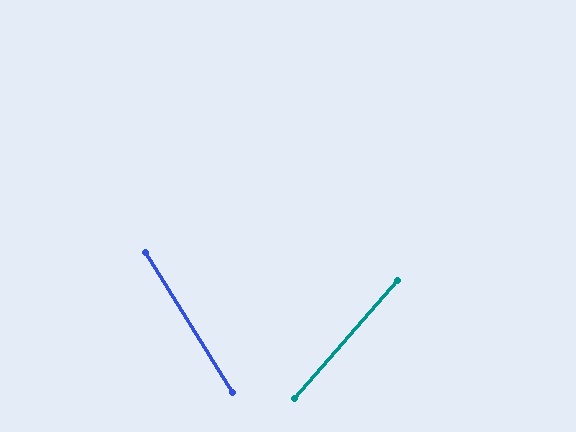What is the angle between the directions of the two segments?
Approximately 73 degrees.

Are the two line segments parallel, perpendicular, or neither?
Neither parallel nor perpendicular — they differ by about 73°.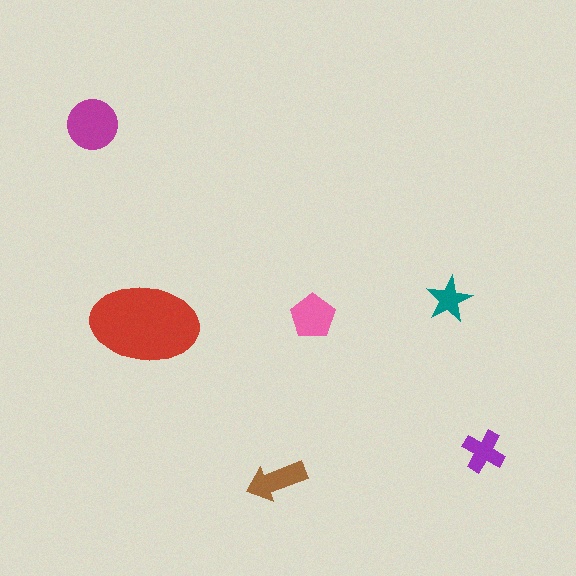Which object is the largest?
The red ellipse.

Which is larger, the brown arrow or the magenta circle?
The magenta circle.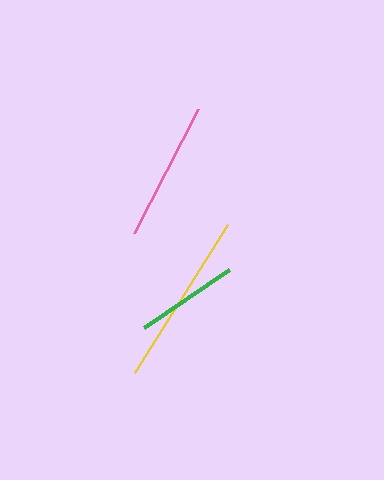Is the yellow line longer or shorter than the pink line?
The yellow line is longer than the pink line.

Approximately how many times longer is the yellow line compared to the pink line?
The yellow line is approximately 1.2 times the length of the pink line.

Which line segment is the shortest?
The green line is the shortest at approximately 103 pixels.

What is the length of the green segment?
The green segment is approximately 103 pixels long.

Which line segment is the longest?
The yellow line is the longest at approximately 175 pixels.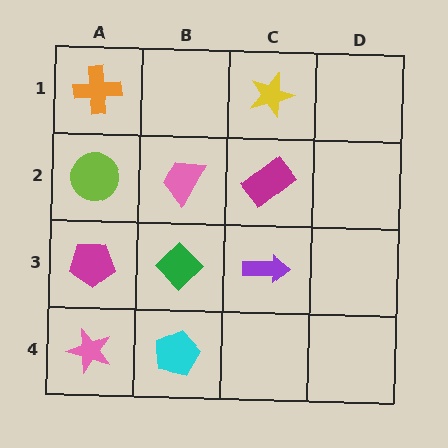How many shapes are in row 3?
3 shapes.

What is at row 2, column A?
A lime circle.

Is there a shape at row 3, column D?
No, that cell is empty.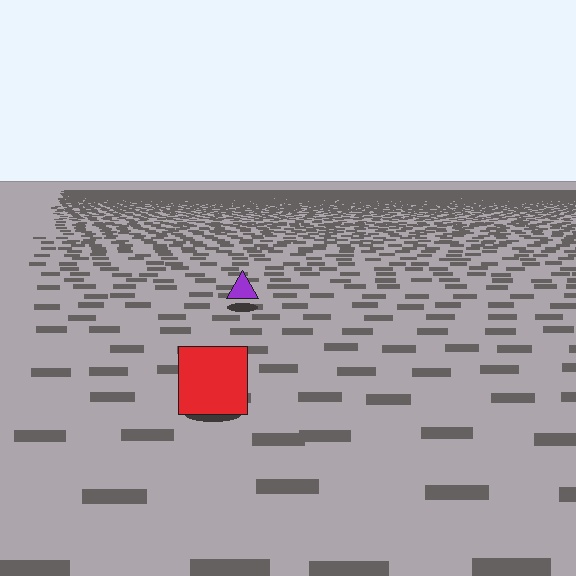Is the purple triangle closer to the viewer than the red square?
No. The red square is closer — you can tell from the texture gradient: the ground texture is coarser near it.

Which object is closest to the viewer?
The red square is closest. The texture marks near it are larger and more spread out.